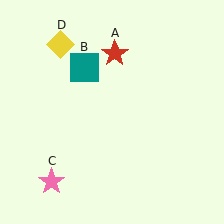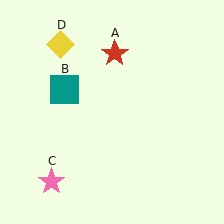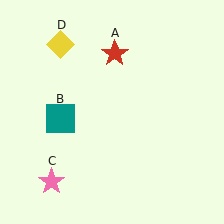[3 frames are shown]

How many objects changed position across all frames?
1 object changed position: teal square (object B).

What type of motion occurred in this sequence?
The teal square (object B) rotated counterclockwise around the center of the scene.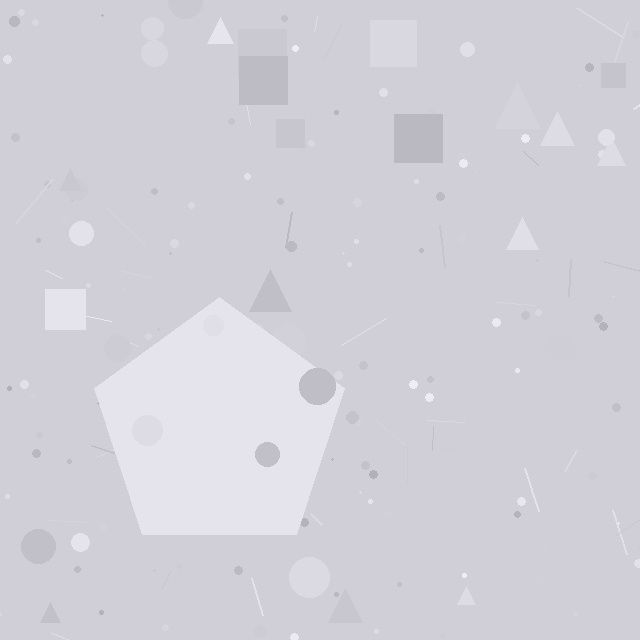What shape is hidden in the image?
A pentagon is hidden in the image.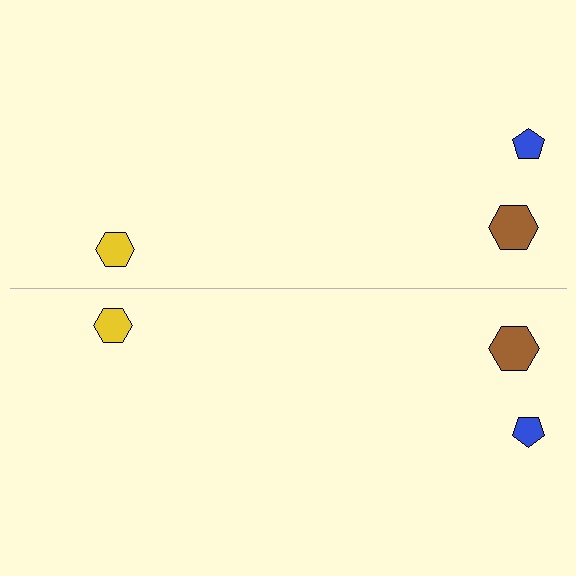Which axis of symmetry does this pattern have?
The pattern has a horizontal axis of symmetry running through the center of the image.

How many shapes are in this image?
There are 6 shapes in this image.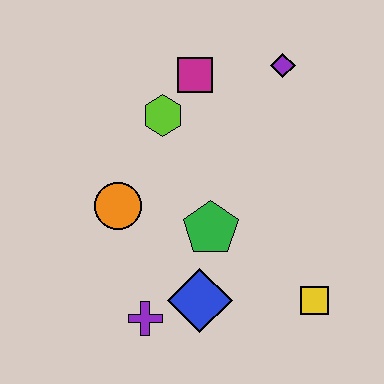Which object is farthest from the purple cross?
The purple diamond is farthest from the purple cross.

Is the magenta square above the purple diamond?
No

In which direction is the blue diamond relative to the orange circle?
The blue diamond is below the orange circle.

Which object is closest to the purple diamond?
The magenta square is closest to the purple diamond.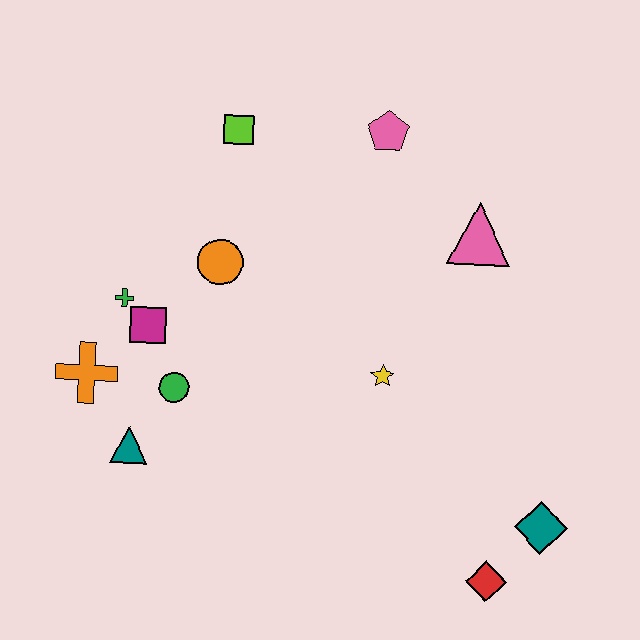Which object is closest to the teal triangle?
The green circle is closest to the teal triangle.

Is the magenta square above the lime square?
No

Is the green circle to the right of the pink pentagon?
No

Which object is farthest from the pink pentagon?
The red diamond is farthest from the pink pentagon.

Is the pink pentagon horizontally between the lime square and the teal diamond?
Yes